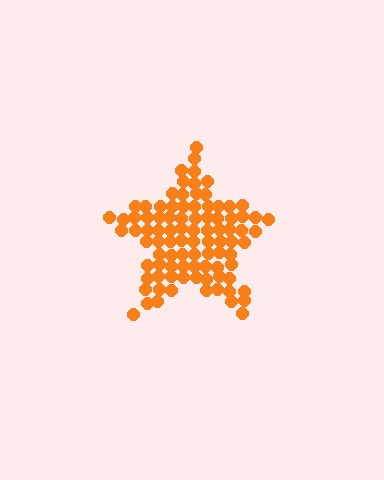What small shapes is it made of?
It is made of small circles.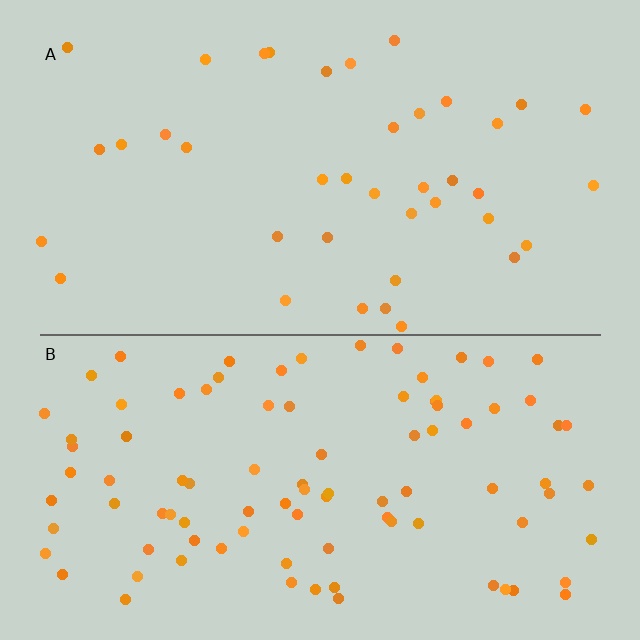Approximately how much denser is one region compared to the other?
Approximately 2.4× — region B over region A.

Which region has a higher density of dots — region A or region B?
B (the bottom).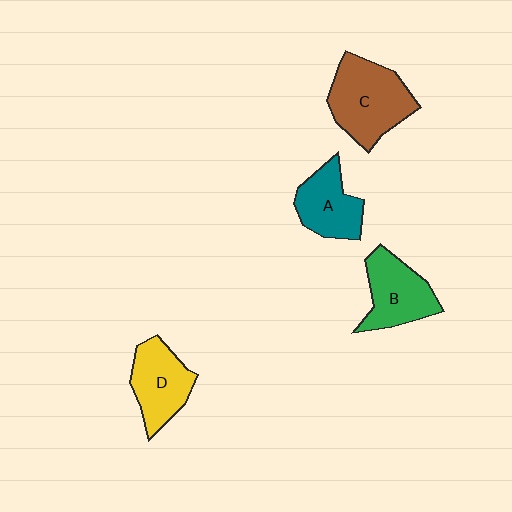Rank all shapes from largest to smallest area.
From largest to smallest: C (brown), B (green), D (yellow), A (teal).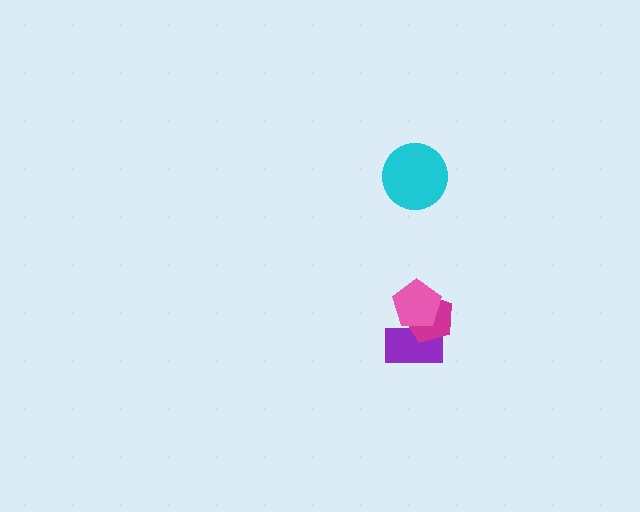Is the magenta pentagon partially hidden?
Yes, it is partially covered by another shape.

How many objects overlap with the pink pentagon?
2 objects overlap with the pink pentagon.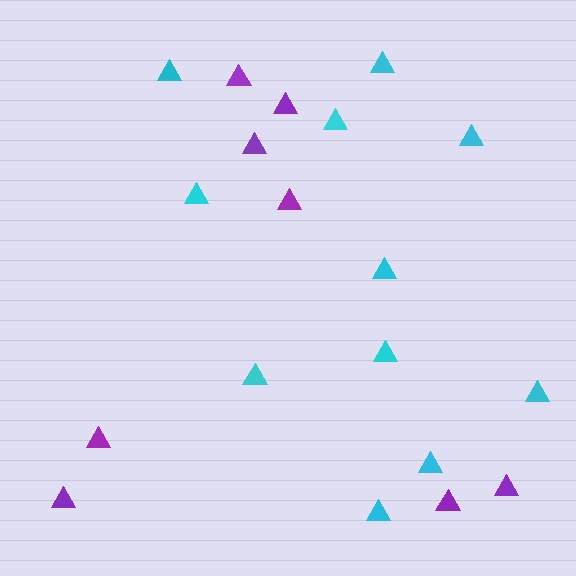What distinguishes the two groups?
There are 2 groups: one group of purple triangles (8) and one group of cyan triangles (11).